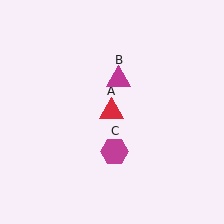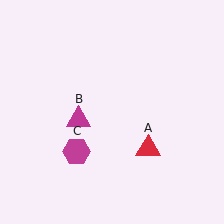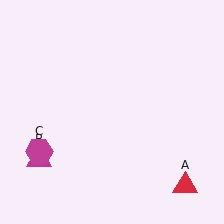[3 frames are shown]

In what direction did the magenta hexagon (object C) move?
The magenta hexagon (object C) moved left.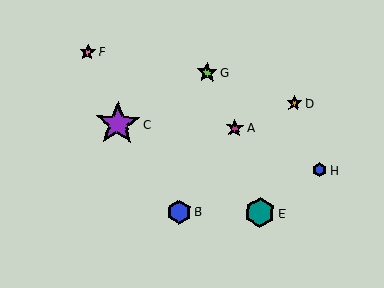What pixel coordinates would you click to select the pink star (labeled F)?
Click at (88, 52) to select the pink star F.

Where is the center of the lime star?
The center of the lime star is at (207, 72).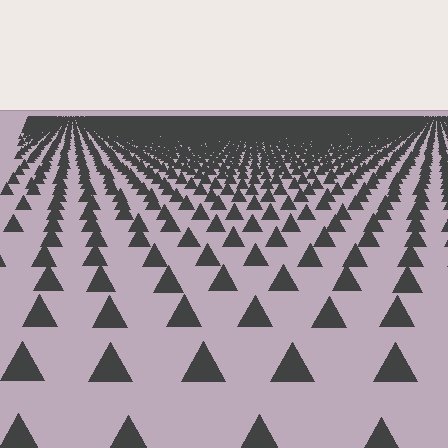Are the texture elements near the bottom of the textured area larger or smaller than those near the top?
Larger. Near the bottom, elements are closer to the viewer and appear at a bigger on-screen size.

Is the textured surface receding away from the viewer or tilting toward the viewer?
The surface is receding away from the viewer. Texture elements get smaller and denser toward the top.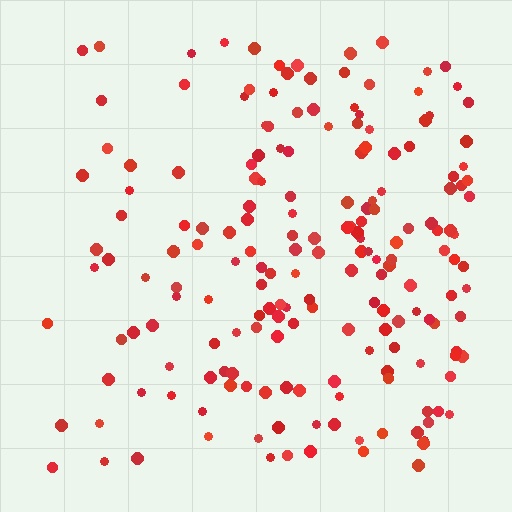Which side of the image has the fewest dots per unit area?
The left.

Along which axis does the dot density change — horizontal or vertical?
Horizontal.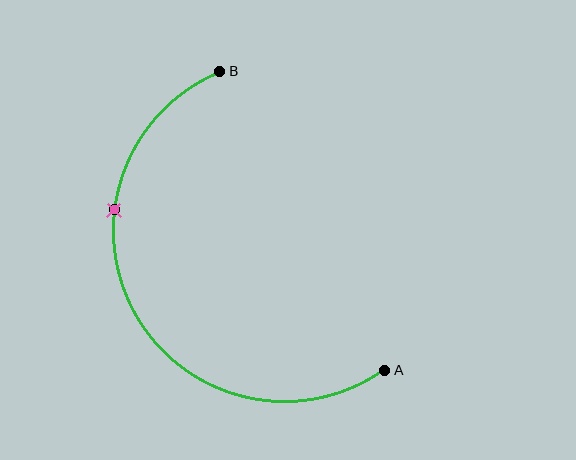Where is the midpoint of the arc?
The arc midpoint is the point on the curve farthest from the straight line joining A and B. It sits to the left of that line.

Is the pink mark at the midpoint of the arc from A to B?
No. The pink mark lies on the arc but is closer to endpoint B. The arc midpoint would be at the point on the curve equidistant along the arc from both A and B.